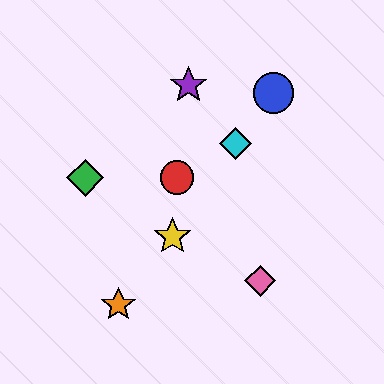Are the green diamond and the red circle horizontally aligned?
Yes, both are at y≈178.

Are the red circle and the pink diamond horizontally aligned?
No, the red circle is at y≈178 and the pink diamond is at y≈281.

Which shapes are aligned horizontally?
The red circle, the green diamond are aligned horizontally.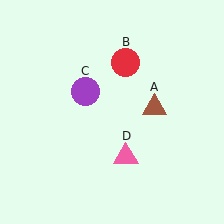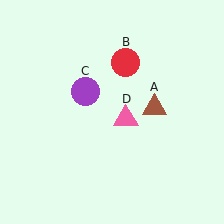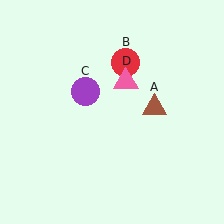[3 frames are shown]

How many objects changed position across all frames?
1 object changed position: pink triangle (object D).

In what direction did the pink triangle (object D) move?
The pink triangle (object D) moved up.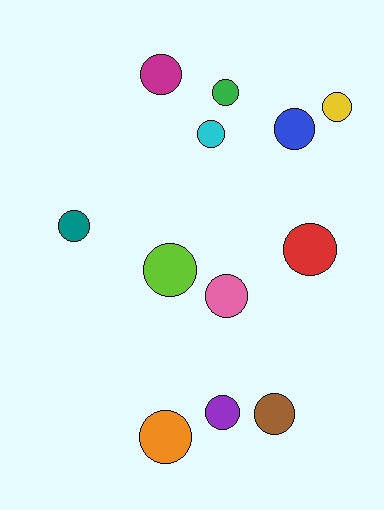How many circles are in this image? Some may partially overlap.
There are 12 circles.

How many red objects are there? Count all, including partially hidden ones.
There is 1 red object.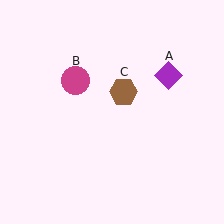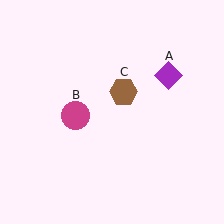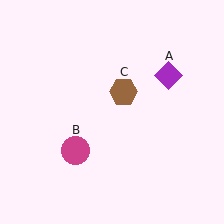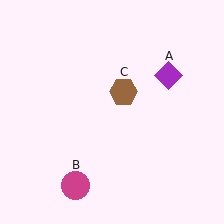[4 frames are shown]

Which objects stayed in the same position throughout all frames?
Purple diamond (object A) and brown hexagon (object C) remained stationary.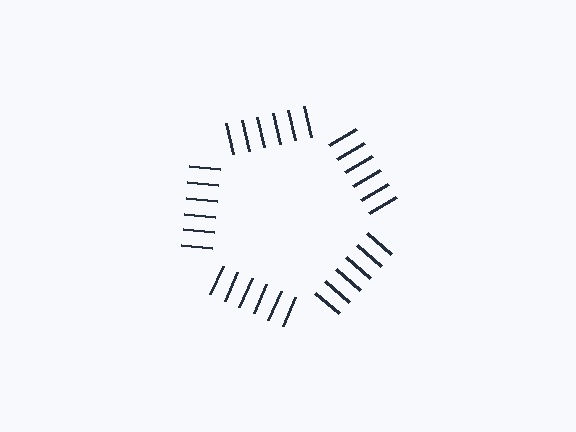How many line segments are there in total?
30 — 6 along each of the 5 edges.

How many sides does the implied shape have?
5 sides — the line-ends trace a pentagon.